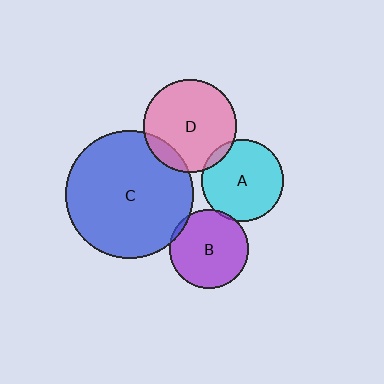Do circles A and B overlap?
Yes.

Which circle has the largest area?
Circle C (blue).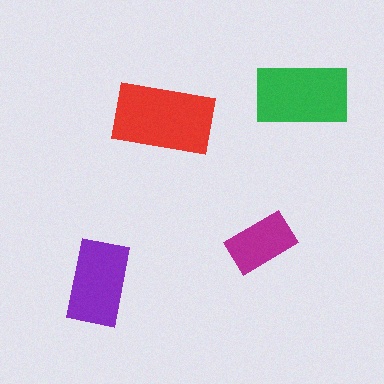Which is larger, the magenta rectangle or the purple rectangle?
The purple one.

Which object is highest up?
The green rectangle is topmost.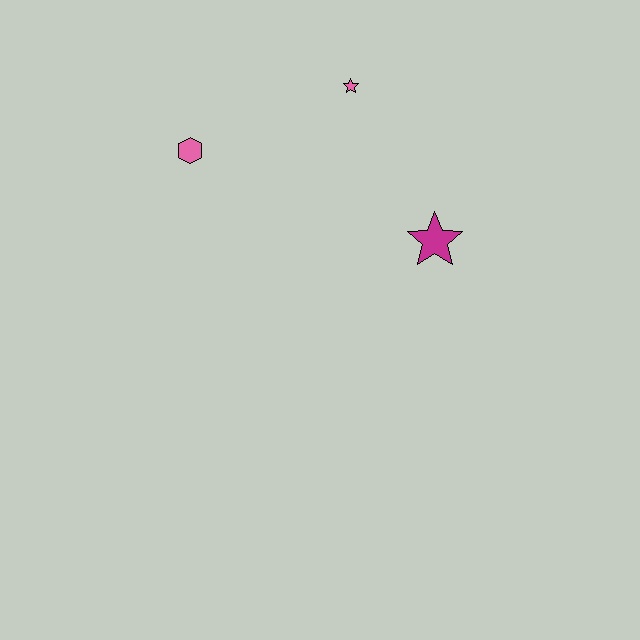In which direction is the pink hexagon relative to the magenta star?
The pink hexagon is to the left of the magenta star.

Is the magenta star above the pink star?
No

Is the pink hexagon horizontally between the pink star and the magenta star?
No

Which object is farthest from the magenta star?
The pink hexagon is farthest from the magenta star.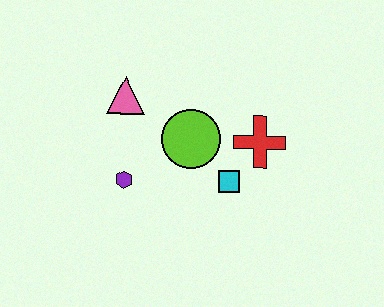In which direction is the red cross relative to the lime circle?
The red cross is to the right of the lime circle.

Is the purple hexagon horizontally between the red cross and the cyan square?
No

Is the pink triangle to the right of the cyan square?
No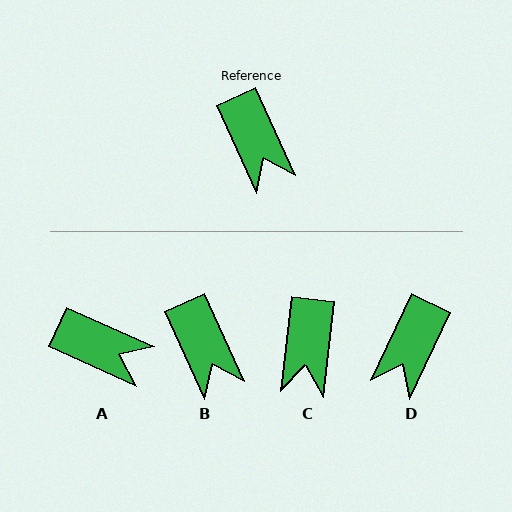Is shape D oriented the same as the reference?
No, it is off by about 50 degrees.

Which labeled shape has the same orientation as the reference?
B.